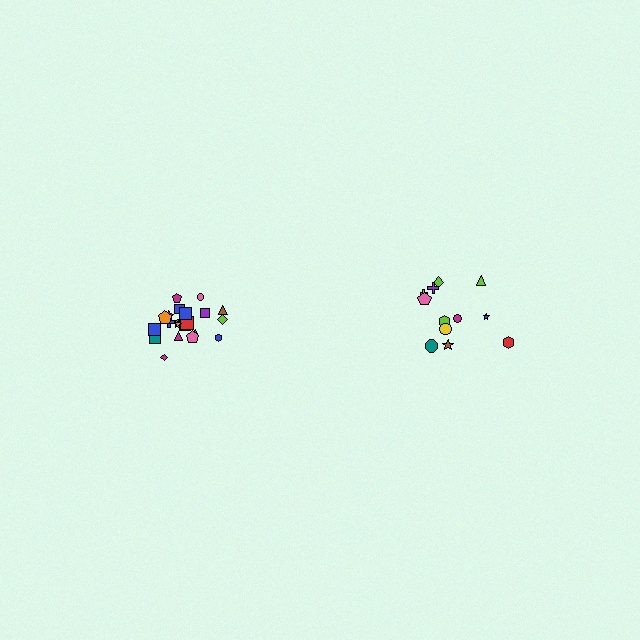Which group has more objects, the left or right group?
The left group.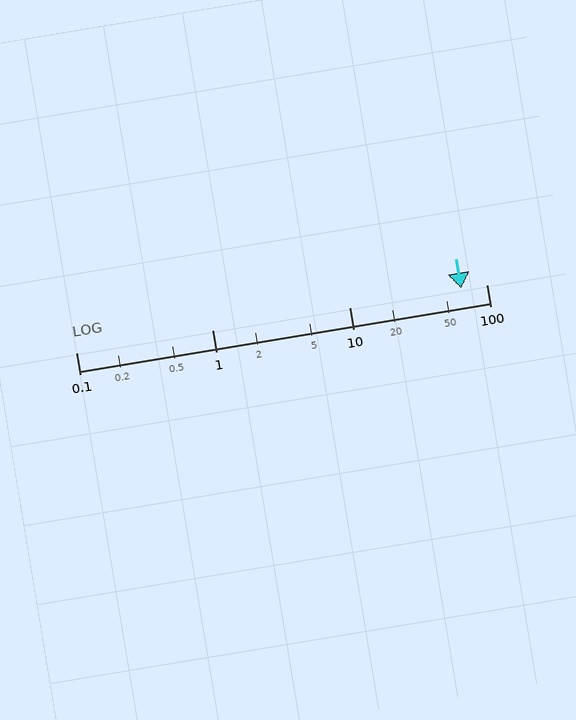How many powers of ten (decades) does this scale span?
The scale spans 3 decades, from 0.1 to 100.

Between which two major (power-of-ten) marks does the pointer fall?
The pointer is between 10 and 100.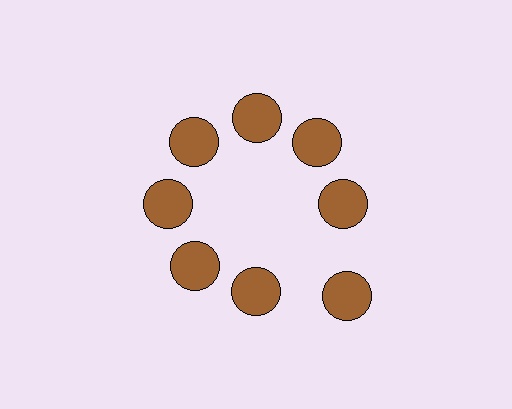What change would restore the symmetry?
The symmetry would be restored by moving it inward, back onto the ring so that all 8 circles sit at equal angles and equal distance from the center.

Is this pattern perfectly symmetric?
No. The 8 brown circles are arranged in a ring, but one element near the 4 o'clock position is pushed outward from the center, breaking the 8-fold rotational symmetry.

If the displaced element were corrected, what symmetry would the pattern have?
It would have 8-fold rotational symmetry — the pattern would map onto itself every 45 degrees.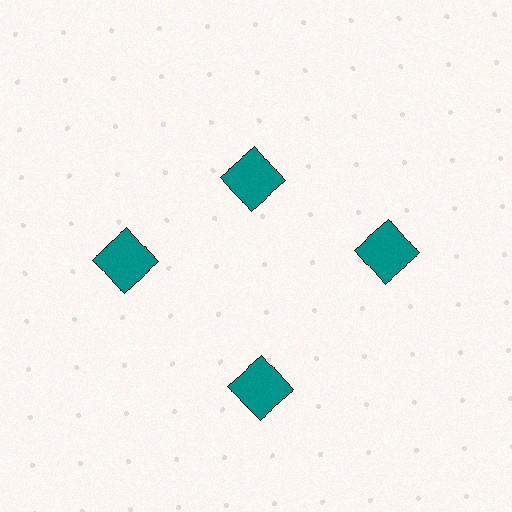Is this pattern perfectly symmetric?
No. The 4 teal squares are arranged in a ring, but one element near the 12 o'clock position is pulled inward toward the center, breaking the 4-fold rotational symmetry.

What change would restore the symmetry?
The symmetry would be restored by moving it outward, back onto the ring so that all 4 squares sit at equal angles and equal distance from the center.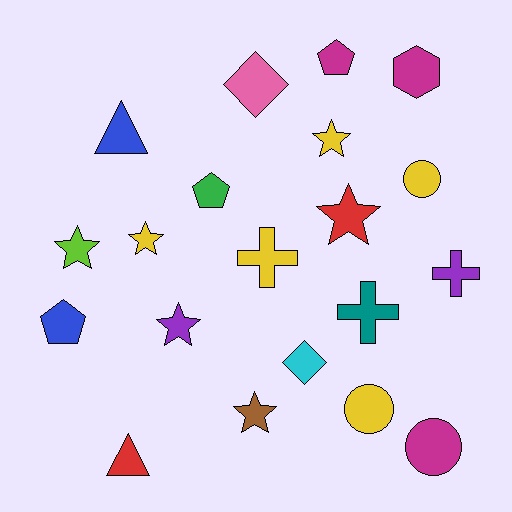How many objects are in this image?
There are 20 objects.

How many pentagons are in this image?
There are 3 pentagons.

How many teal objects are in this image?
There is 1 teal object.